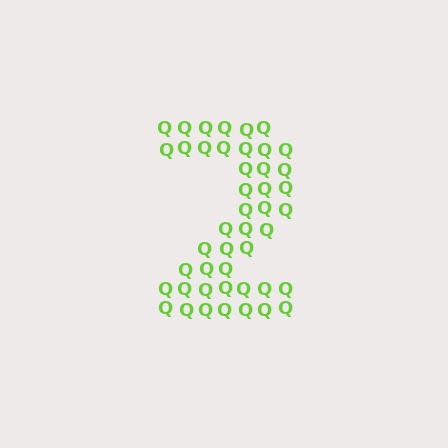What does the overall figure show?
The overall figure shows the digit 2.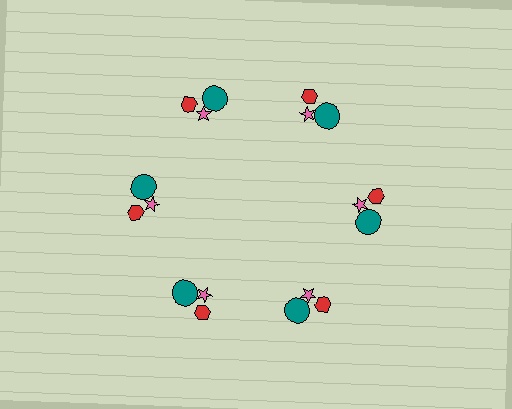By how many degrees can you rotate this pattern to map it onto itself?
The pattern maps onto itself every 60 degrees of rotation.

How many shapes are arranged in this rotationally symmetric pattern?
There are 18 shapes, arranged in 6 groups of 3.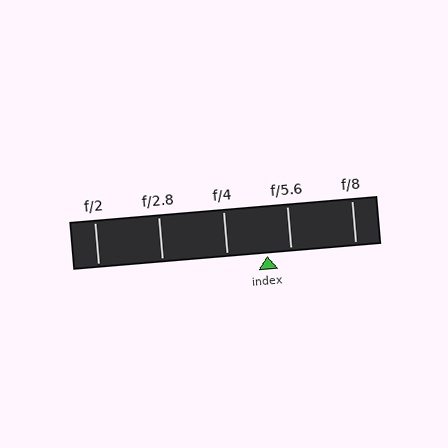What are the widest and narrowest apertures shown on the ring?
The widest aperture shown is f/2 and the narrowest is f/8.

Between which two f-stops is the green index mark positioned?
The index mark is between f/4 and f/5.6.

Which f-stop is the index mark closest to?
The index mark is closest to f/5.6.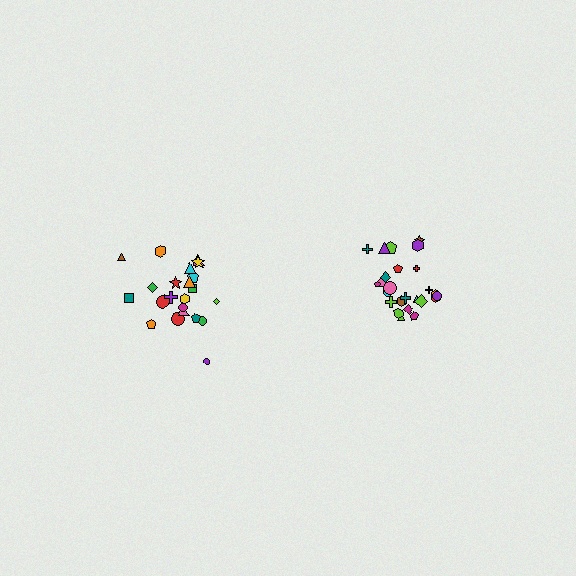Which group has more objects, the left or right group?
The right group.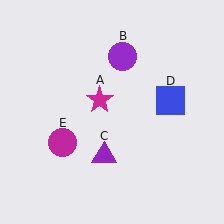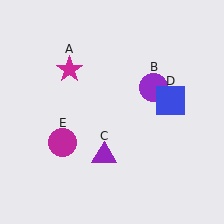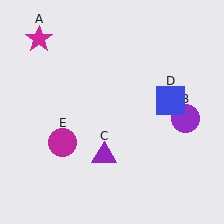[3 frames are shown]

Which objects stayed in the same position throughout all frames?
Purple triangle (object C) and blue square (object D) and magenta circle (object E) remained stationary.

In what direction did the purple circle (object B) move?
The purple circle (object B) moved down and to the right.